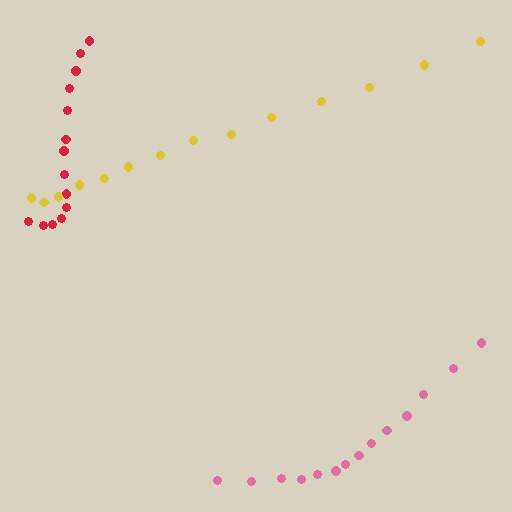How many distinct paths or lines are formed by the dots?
There are 3 distinct paths.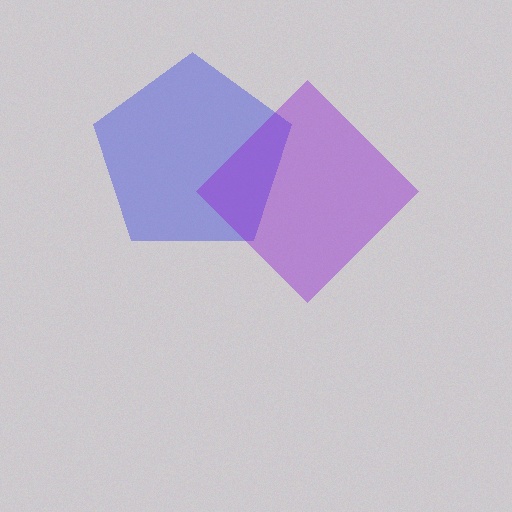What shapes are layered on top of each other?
The layered shapes are: a blue pentagon, a purple diamond.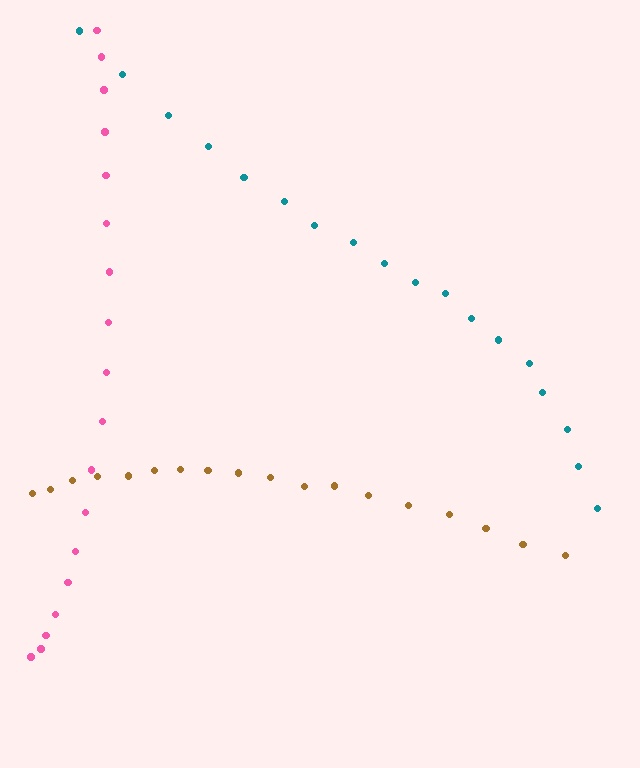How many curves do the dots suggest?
There are 3 distinct paths.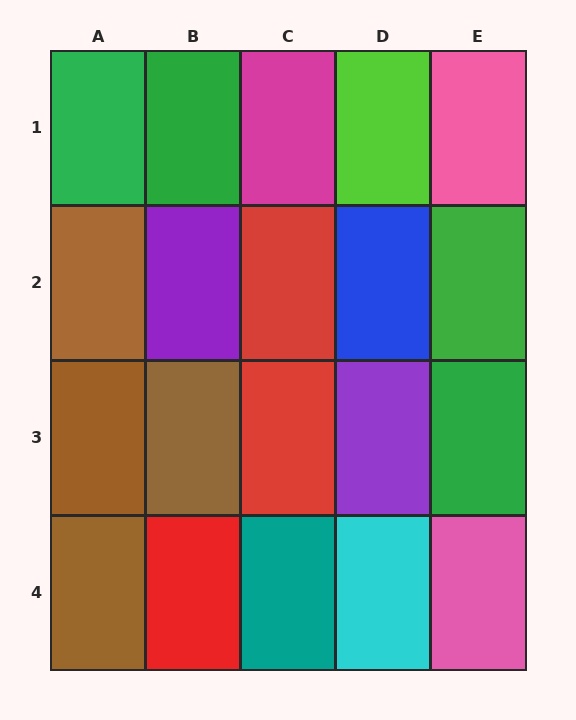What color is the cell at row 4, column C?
Teal.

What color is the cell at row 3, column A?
Brown.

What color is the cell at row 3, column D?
Purple.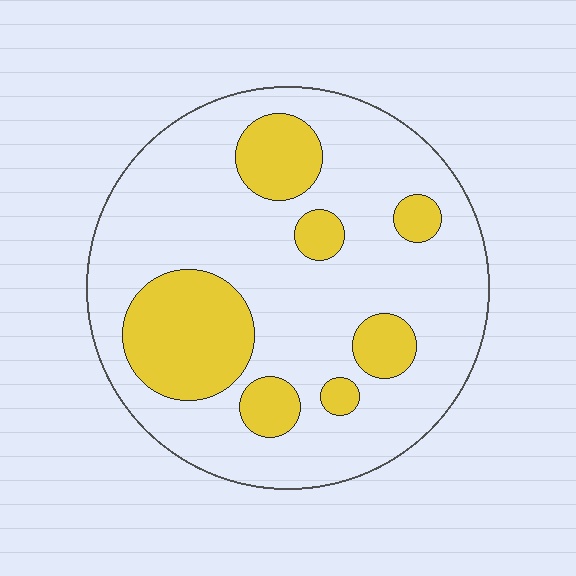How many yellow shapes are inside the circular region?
7.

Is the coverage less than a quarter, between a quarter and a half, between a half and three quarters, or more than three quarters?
Less than a quarter.